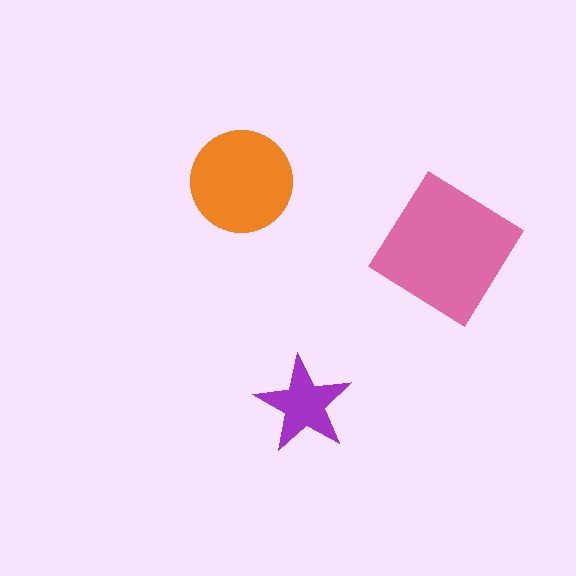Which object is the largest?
The pink diamond.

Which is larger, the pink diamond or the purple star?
The pink diamond.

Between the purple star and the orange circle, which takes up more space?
The orange circle.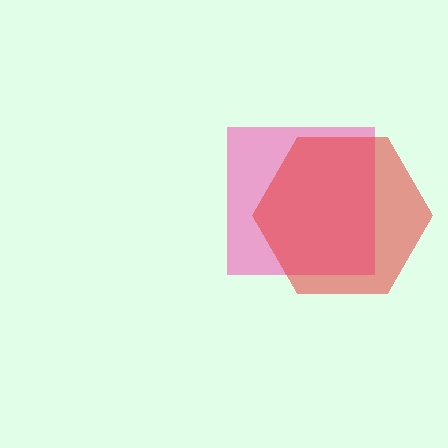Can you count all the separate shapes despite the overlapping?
Yes, there are 2 separate shapes.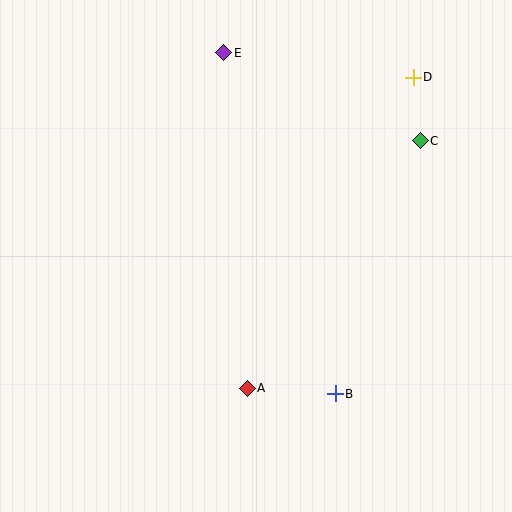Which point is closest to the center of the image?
Point A at (247, 388) is closest to the center.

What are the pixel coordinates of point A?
Point A is at (247, 388).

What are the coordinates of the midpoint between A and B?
The midpoint between A and B is at (291, 391).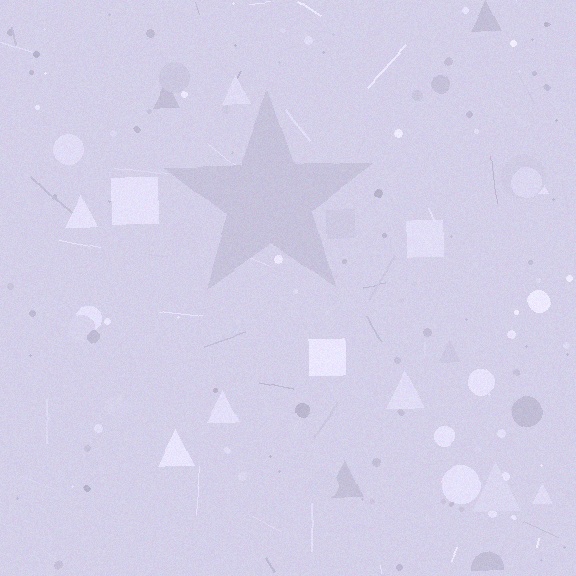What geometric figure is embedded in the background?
A star is embedded in the background.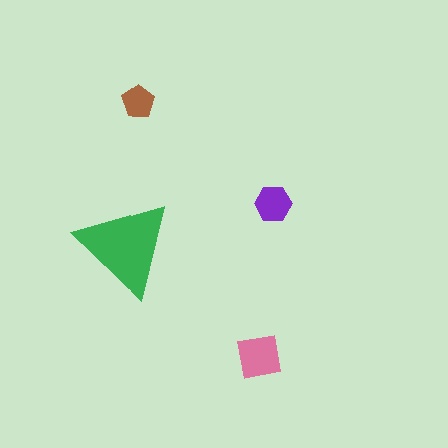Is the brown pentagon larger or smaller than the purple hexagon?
Smaller.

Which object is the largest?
The green triangle.